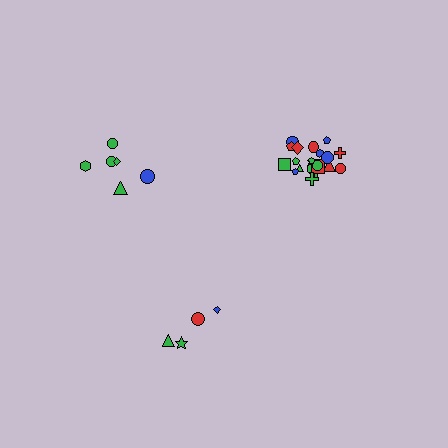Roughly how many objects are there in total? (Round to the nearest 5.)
Roughly 30 objects in total.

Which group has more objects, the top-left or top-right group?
The top-right group.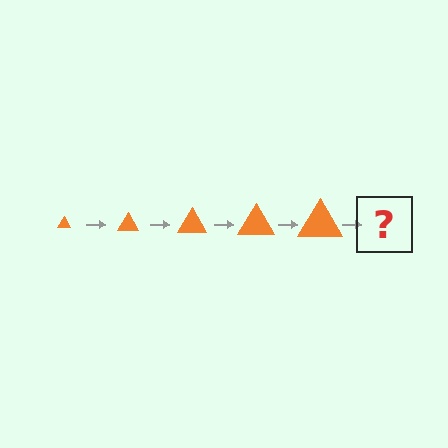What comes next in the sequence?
The next element should be an orange triangle, larger than the previous one.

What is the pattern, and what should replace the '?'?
The pattern is that the triangle gets progressively larger each step. The '?' should be an orange triangle, larger than the previous one.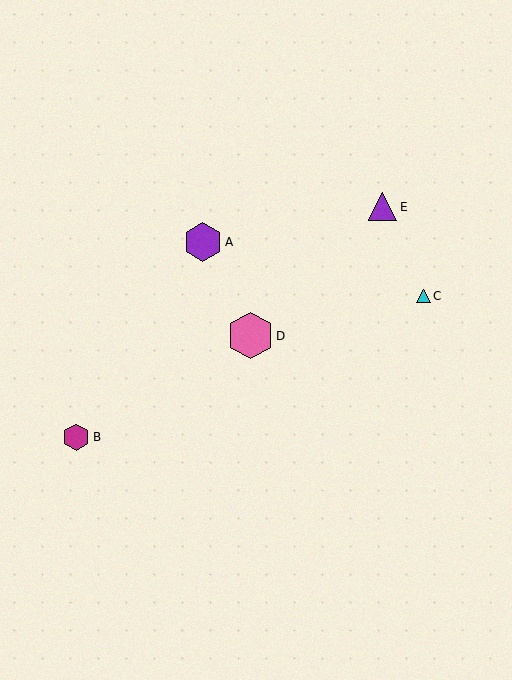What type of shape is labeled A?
Shape A is a purple hexagon.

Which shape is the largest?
The pink hexagon (labeled D) is the largest.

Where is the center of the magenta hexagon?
The center of the magenta hexagon is at (76, 437).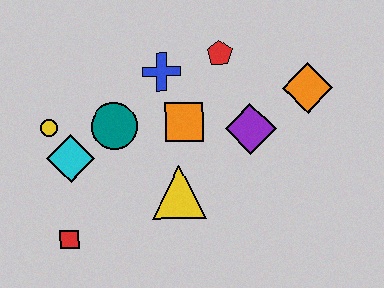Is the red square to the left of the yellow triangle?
Yes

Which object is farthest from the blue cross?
The red square is farthest from the blue cross.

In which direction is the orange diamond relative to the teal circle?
The orange diamond is to the right of the teal circle.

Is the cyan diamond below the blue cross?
Yes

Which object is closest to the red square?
The cyan diamond is closest to the red square.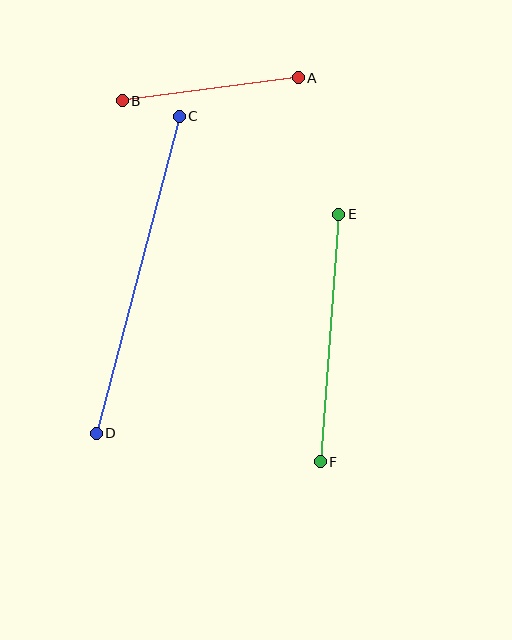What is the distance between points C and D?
The distance is approximately 327 pixels.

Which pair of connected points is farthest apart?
Points C and D are farthest apart.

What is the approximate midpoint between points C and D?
The midpoint is at approximately (138, 275) pixels.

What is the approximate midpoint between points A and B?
The midpoint is at approximately (210, 89) pixels.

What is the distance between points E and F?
The distance is approximately 248 pixels.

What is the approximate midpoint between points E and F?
The midpoint is at approximately (330, 338) pixels.